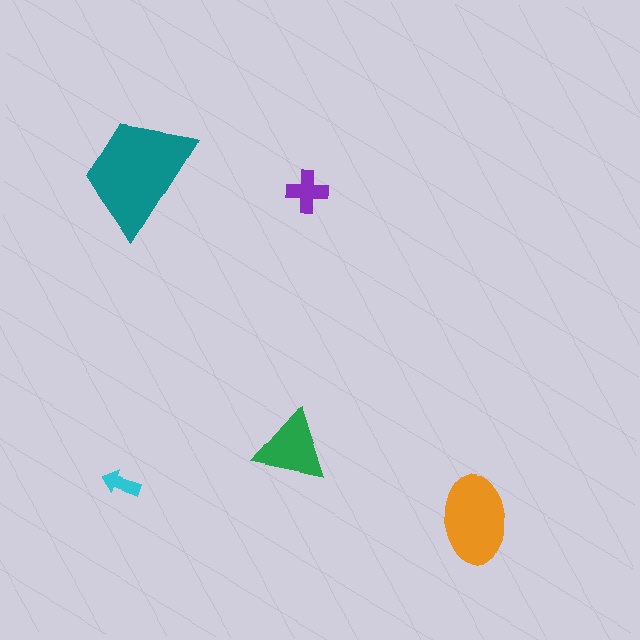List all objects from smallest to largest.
The cyan arrow, the purple cross, the green triangle, the orange ellipse, the teal trapezoid.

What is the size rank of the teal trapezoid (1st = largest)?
1st.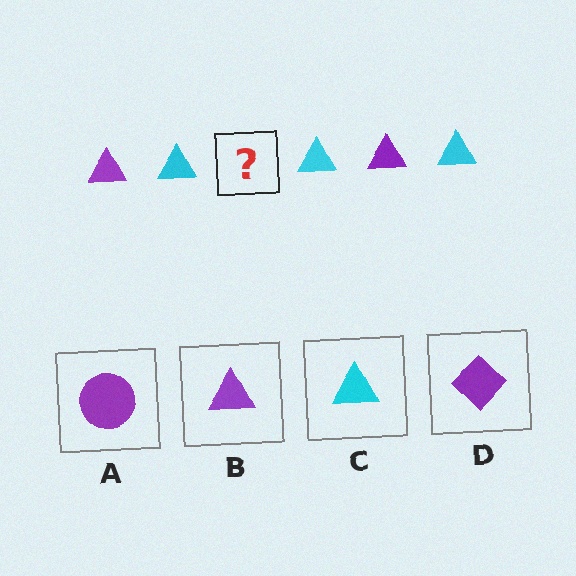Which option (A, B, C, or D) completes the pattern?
B.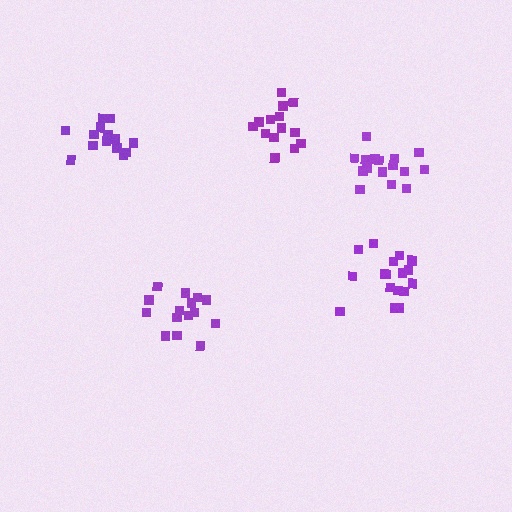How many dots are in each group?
Group 1: 17 dots, Group 2: 14 dots, Group 3: 15 dots, Group 4: 15 dots, Group 5: 16 dots (77 total).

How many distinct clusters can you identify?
There are 5 distinct clusters.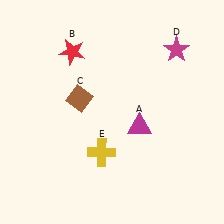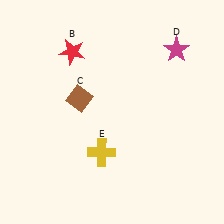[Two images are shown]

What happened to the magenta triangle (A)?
The magenta triangle (A) was removed in Image 2. It was in the bottom-right area of Image 1.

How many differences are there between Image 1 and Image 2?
There is 1 difference between the two images.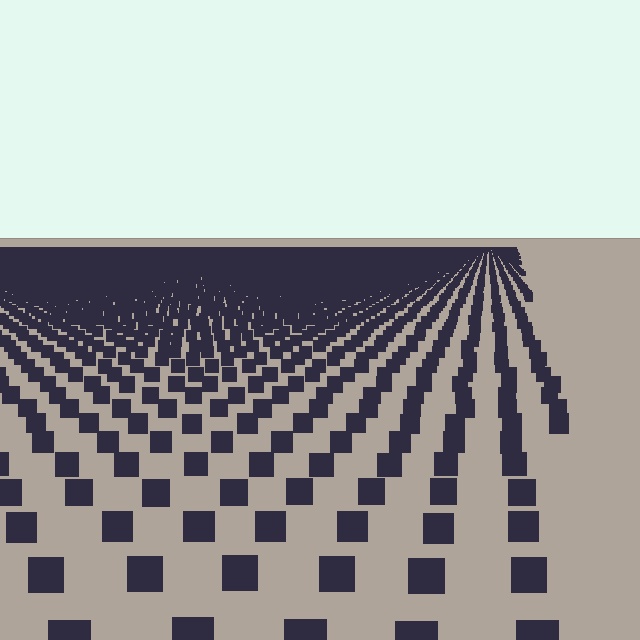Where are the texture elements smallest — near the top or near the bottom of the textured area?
Near the top.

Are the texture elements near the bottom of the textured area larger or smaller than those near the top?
Larger. Near the bottom, elements are closer to the viewer and appear at a bigger on-screen size.